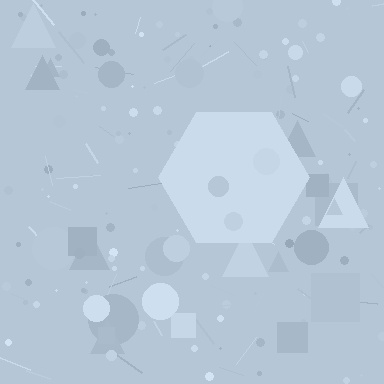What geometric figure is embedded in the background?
A hexagon is embedded in the background.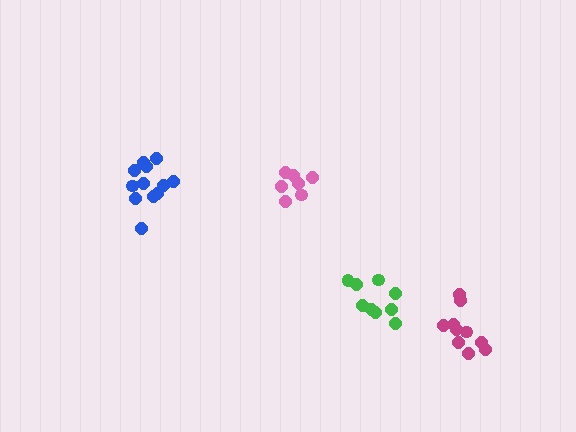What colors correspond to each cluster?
The clusters are colored: green, pink, blue, magenta.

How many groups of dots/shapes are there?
There are 4 groups.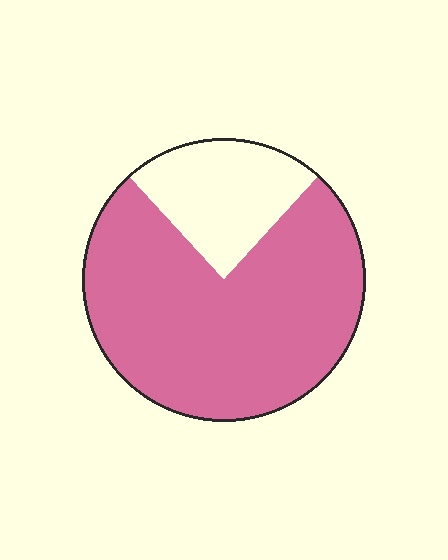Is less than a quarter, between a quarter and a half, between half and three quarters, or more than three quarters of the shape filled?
More than three quarters.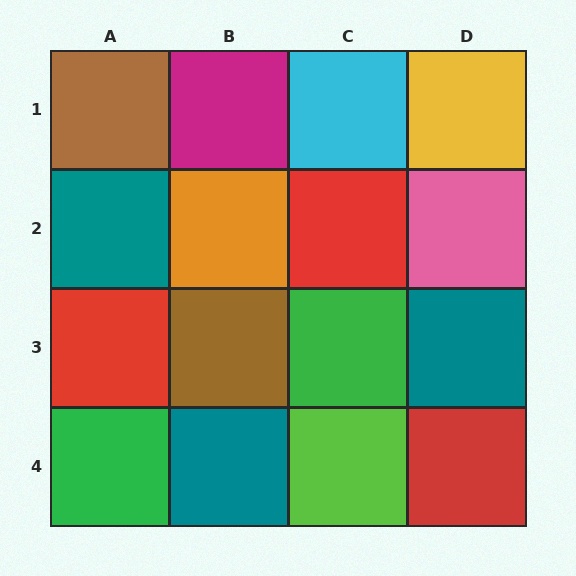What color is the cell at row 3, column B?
Brown.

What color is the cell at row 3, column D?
Teal.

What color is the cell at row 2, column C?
Red.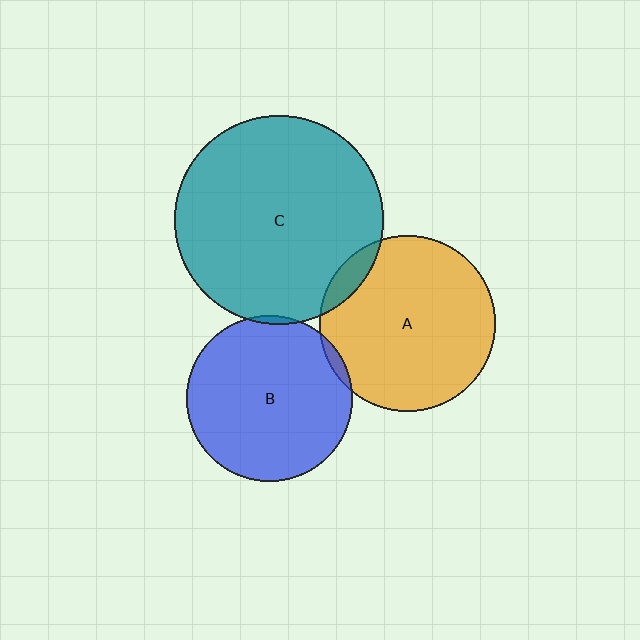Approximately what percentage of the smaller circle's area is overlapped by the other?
Approximately 5%.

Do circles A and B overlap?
Yes.